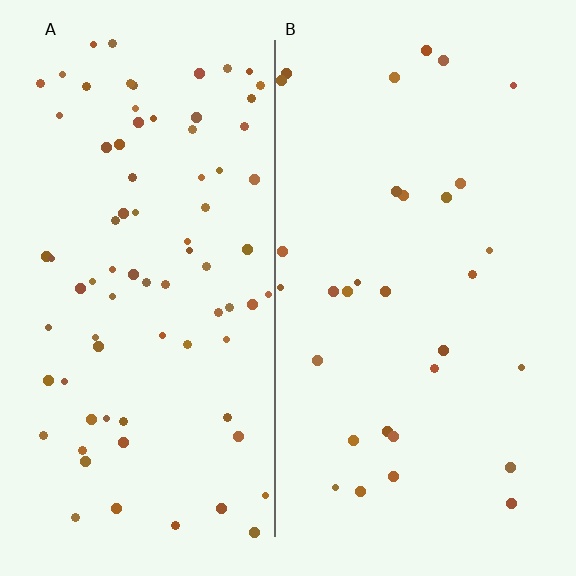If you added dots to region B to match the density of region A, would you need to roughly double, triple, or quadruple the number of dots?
Approximately triple.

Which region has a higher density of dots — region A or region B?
A (the left).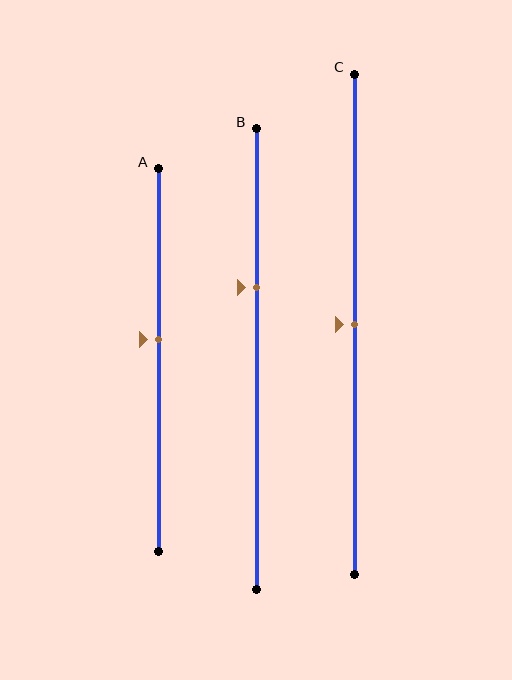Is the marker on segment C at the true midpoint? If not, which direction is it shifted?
Yes, the marker on segment C is at the true midpoint.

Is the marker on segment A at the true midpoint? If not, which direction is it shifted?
No, the marker on segment A is shifted upward by about 5% of the segment length.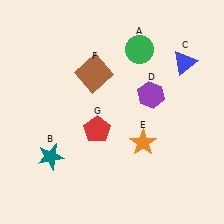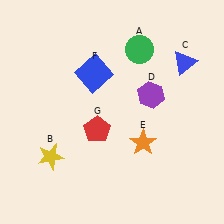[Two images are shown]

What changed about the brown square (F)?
In Image 1, F is brown. In Image 2, it changed to blue.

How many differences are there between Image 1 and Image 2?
There are 2 differences between the two images.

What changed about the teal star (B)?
In Image 1, B is teal. In Image 2, it changed to yellow.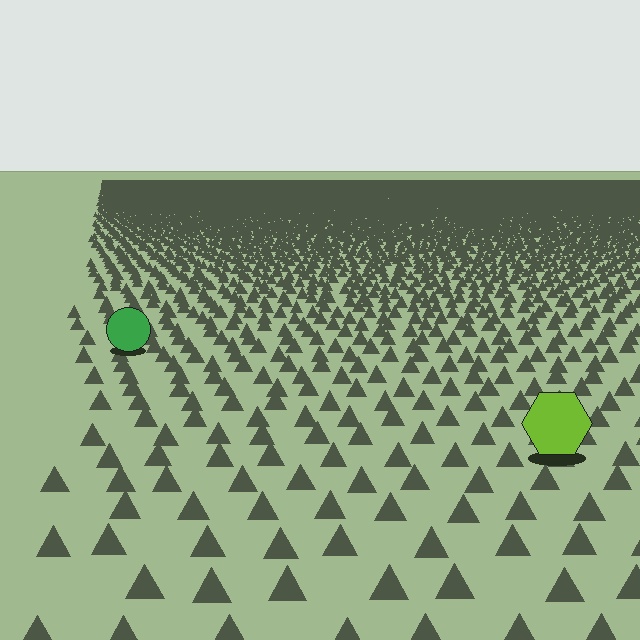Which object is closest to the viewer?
The lime hexagon is closest. The texture marks near it are larger and more spread out.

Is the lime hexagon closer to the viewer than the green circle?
Yes. The lime hexagon is closer — you can tell from the texture gradient: the ground texture is coarser near it.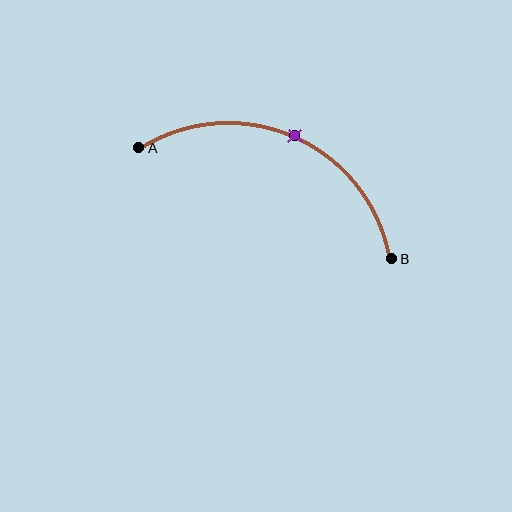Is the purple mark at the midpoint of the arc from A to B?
Yes. The purple mark lies on the arc at equal arc-length from both A and B — it is the arc midpoint.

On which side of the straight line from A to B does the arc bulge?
The arc bulges above the straight line connecting A and B.